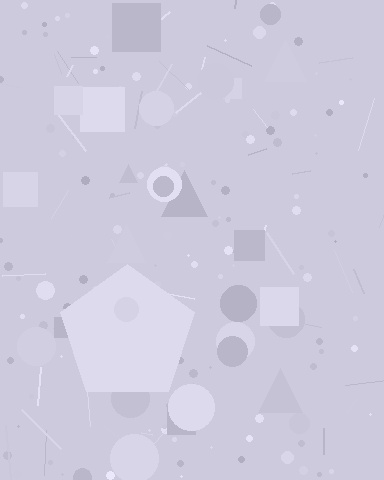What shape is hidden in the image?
A pentagon is hidden in the image.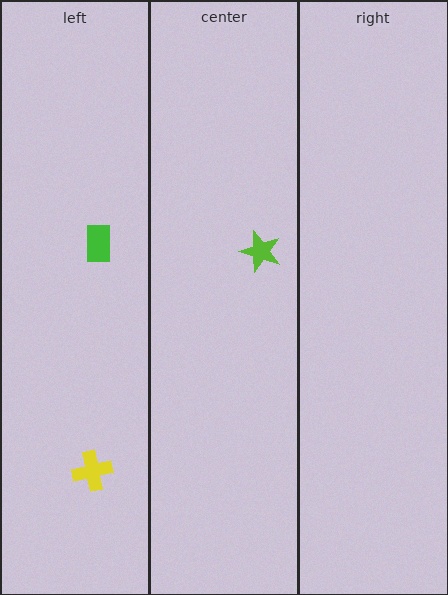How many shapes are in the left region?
2.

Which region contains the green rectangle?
The left region.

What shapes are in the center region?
The lime star.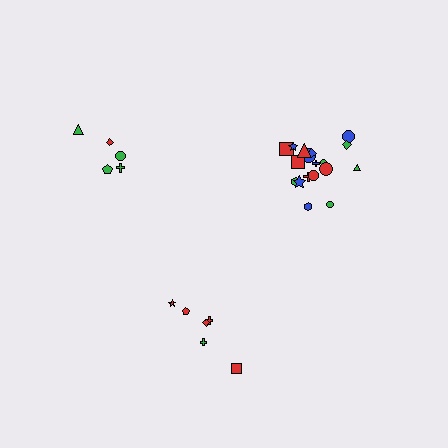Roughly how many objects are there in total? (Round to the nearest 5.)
Roughly 30 objects in total.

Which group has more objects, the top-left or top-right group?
The top-right group.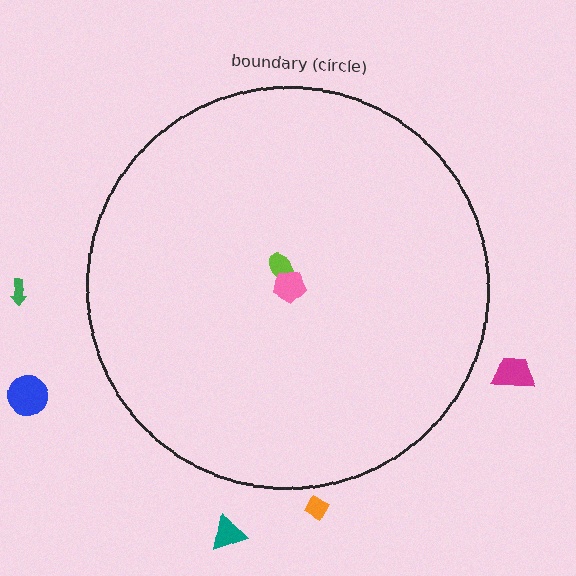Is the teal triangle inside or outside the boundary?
Outside.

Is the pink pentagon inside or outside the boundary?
Inside.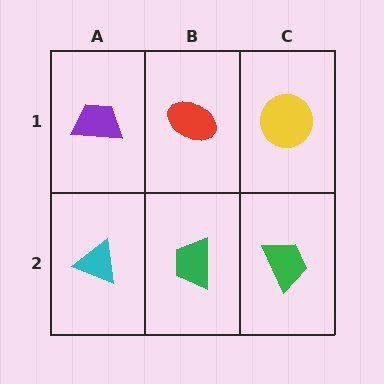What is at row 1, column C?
A yellow circle.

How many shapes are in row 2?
3 shapes.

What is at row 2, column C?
A green trapezoid.